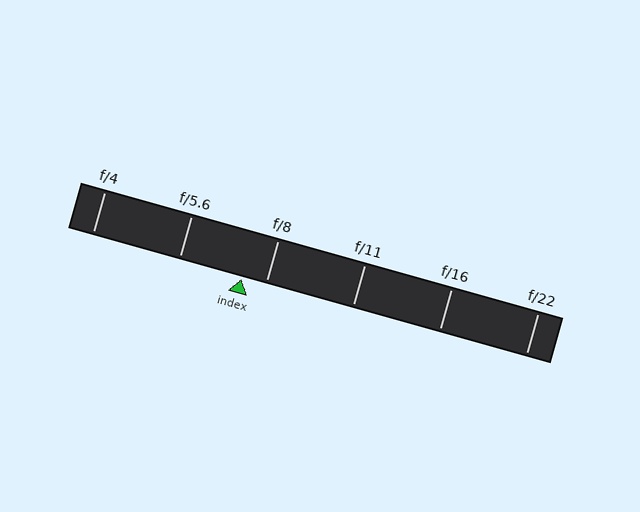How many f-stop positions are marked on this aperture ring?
There are 6 f-stop positions marked.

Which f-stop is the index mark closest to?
The index mark is closest to f/8.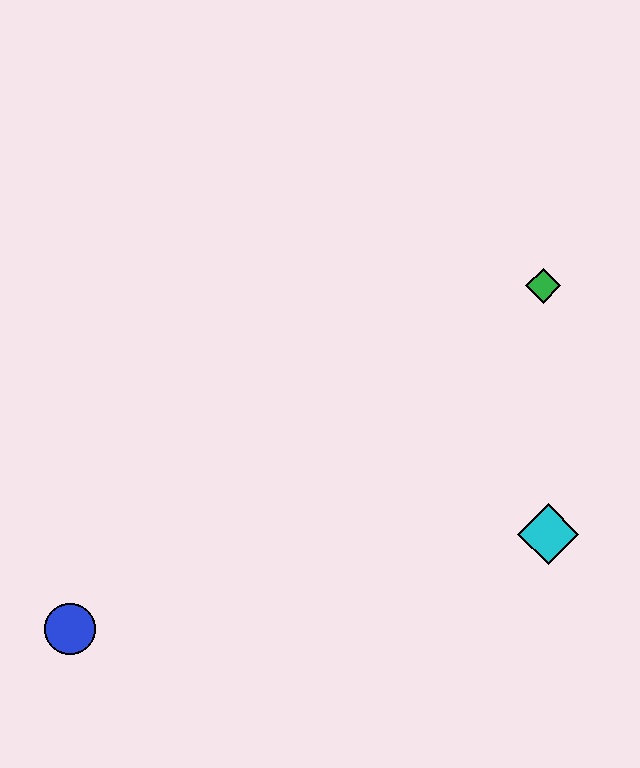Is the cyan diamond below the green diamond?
Yes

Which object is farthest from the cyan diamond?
The blue circle is farthest from the cyan diamond.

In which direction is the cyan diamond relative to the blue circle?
The cyan diamond is to the right of the blue circle.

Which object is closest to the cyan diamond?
The green diamond is closest to the cyan diamond.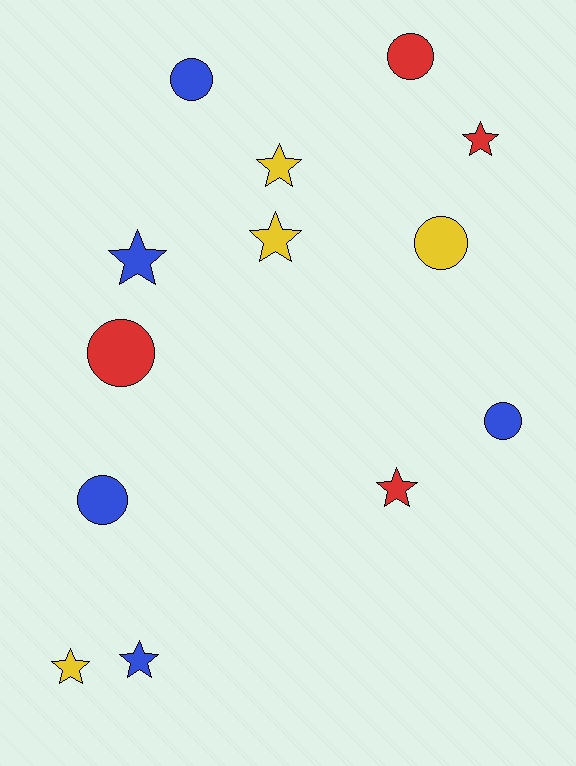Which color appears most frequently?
Blue, with 5 objects.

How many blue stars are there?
There are 2 blue stars.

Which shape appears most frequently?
Star, with 7 objects.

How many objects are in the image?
There are 13 objects.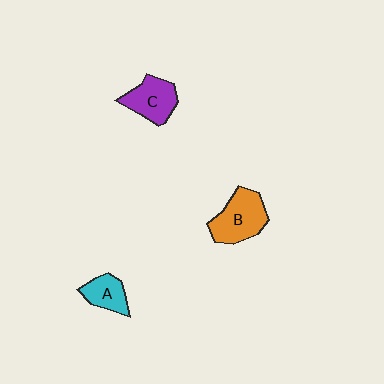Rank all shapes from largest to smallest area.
From largest to smallest: B (orange), C (purple), A (cyan).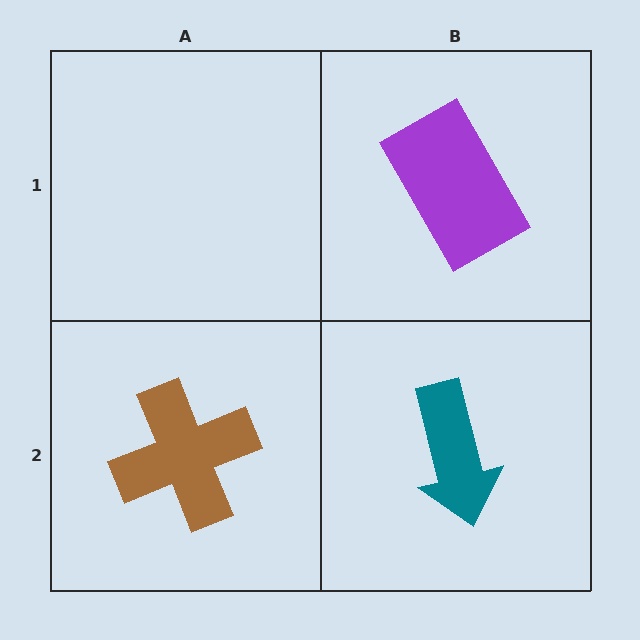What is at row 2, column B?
A teal arrow.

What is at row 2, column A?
A brown cross.